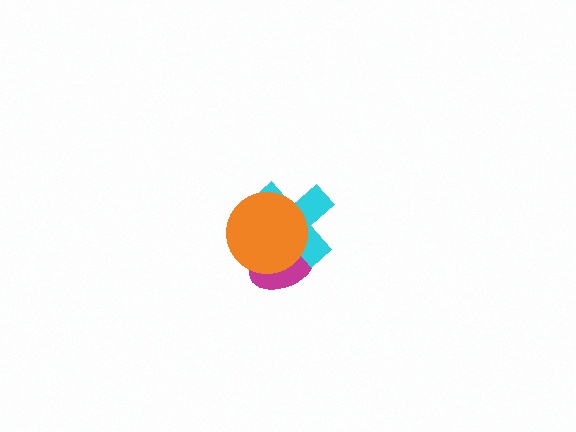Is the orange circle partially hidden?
No, no other shape covers it.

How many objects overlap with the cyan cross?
2 objects overlap with the cyan cross.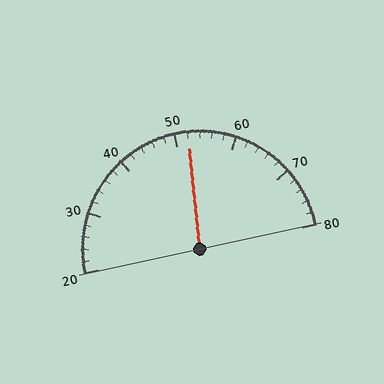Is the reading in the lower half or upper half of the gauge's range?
The reading is in the upper half of the range (20 to 80).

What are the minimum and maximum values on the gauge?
The gauge ranges from 20 to 80.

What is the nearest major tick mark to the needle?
The nearest major tick mark is 50.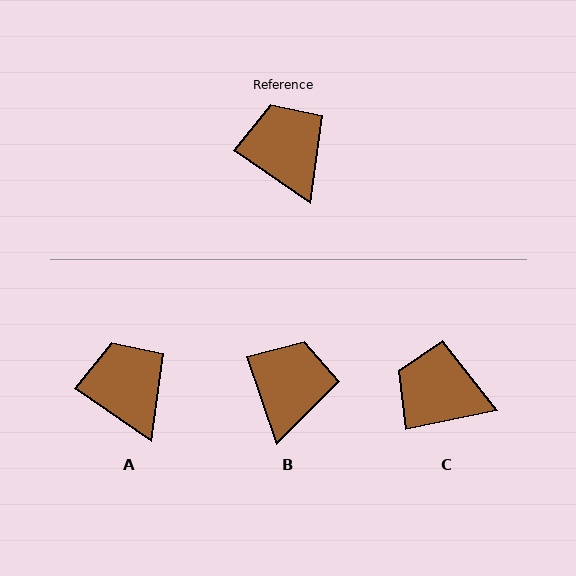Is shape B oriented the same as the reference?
No, it is off by about 37 degrees.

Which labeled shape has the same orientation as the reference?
A.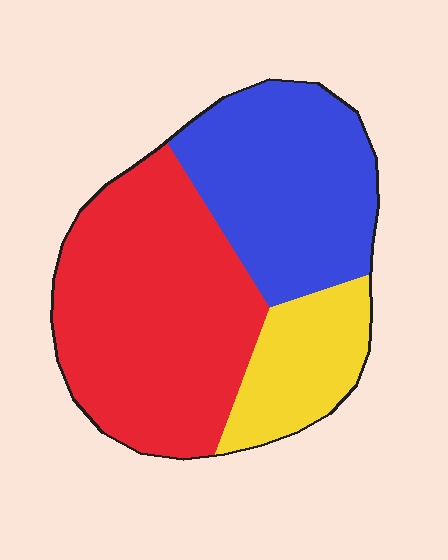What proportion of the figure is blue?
Blue covers about 35% of the figure.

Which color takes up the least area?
Yellow, at roughly 15%.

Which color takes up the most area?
Red, at roughly 50%.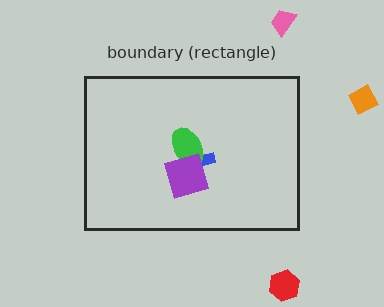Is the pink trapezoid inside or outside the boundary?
Outside.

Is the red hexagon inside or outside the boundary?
Outside.